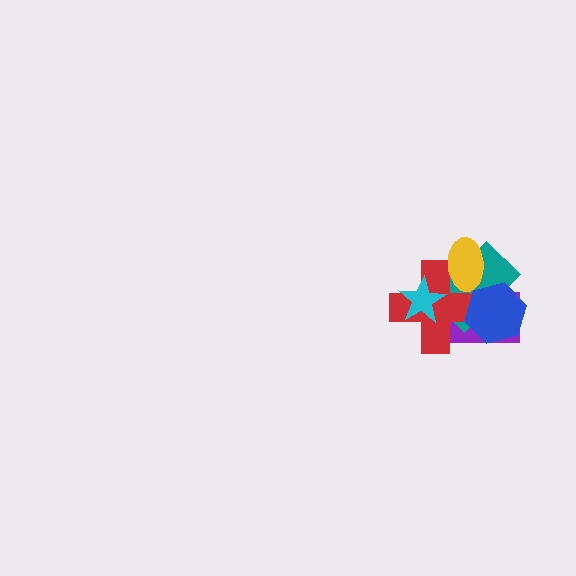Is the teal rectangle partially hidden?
Yes, it is partially covered by another shape.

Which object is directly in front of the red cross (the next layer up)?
The yellow ellipse is directly in front of the red cross.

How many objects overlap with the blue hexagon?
3 objects overlap with the blue hexagon.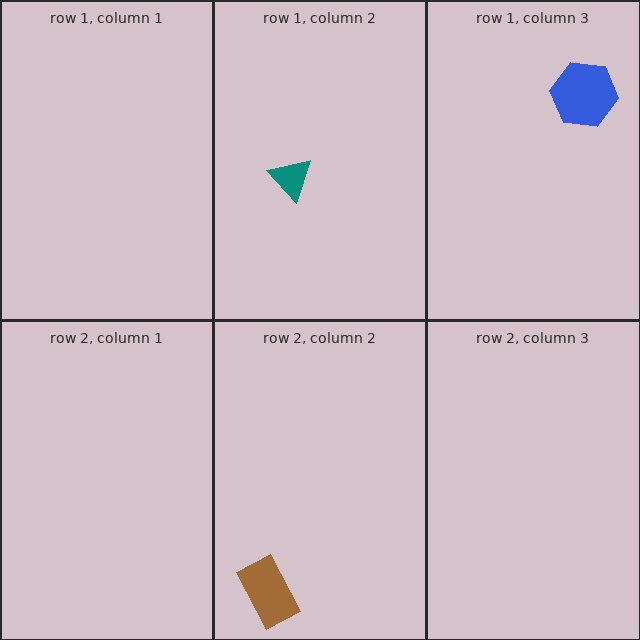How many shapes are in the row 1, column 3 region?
1.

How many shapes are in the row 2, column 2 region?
1.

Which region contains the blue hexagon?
The row 1, column 3 region.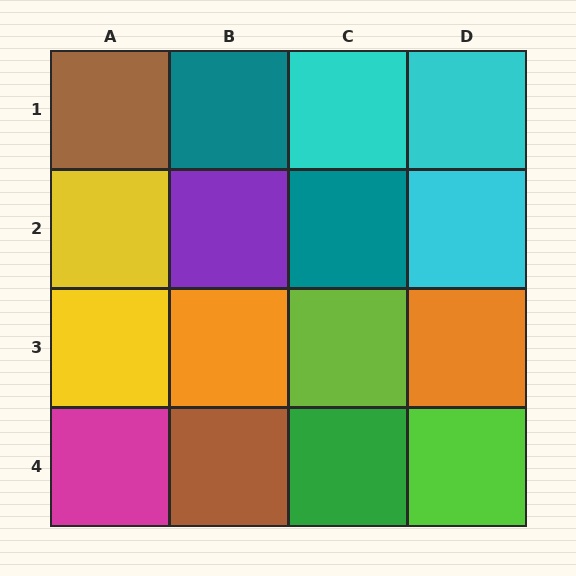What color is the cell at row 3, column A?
Yellow.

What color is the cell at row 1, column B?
Teal.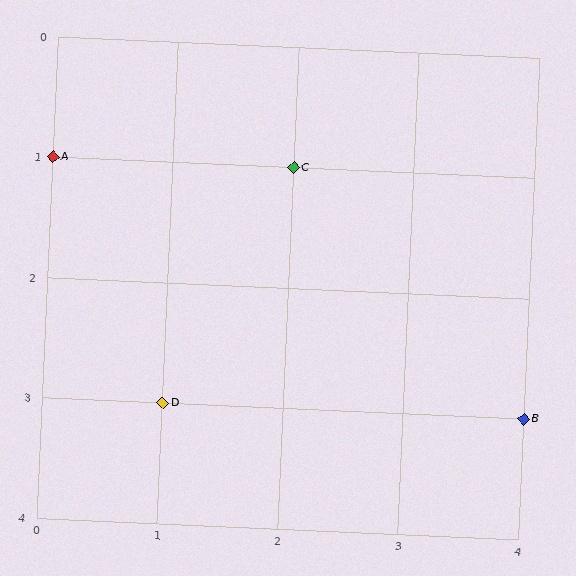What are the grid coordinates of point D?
Point D is at grid coordinates (1, 3).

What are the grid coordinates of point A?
Point A is at grid coordinates (0, 1).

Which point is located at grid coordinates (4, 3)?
Point B is at (4, 3).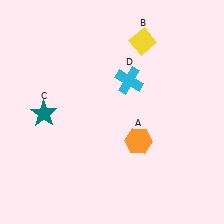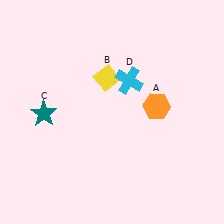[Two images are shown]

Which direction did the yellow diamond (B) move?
The yellow diamond (B) moved down.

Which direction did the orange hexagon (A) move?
The orange hexagon (A) moved up.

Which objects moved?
The objects that moved are: the orange hexagon (A), the yellow diamond (B).